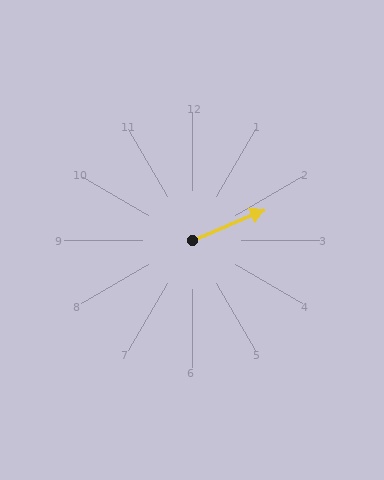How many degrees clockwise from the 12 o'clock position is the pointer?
Approximately 67 degrees.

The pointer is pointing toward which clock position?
Roughly 2 o'clock.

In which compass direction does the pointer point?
Northeast.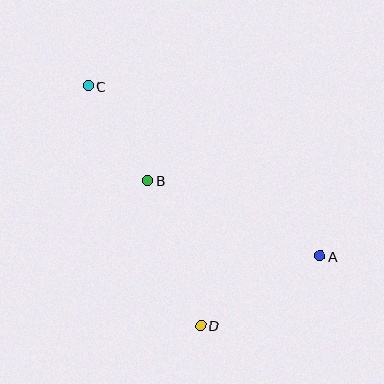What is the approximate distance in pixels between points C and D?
The distance between C and D is approximately 265 pixels.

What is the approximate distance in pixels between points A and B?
The distance between A and B is approximately 188 pixels.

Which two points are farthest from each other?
Points A and C are farthest from each other.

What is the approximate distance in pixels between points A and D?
The distance between A and D is approximately 138 pixels.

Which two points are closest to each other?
Points B and C are closest to each other.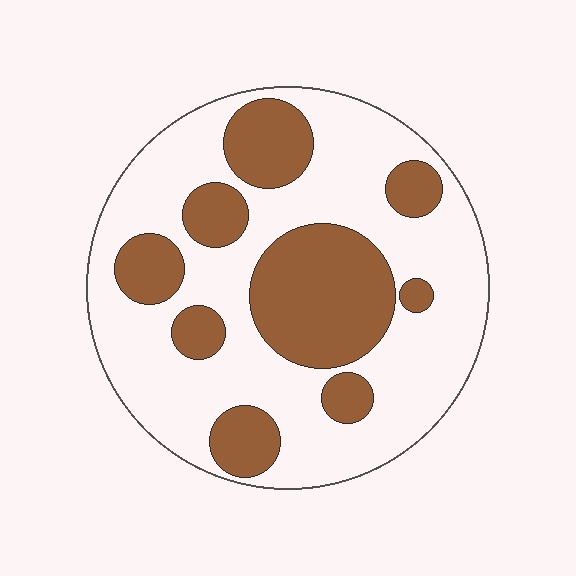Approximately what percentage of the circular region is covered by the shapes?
Approximately 35%.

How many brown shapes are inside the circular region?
9.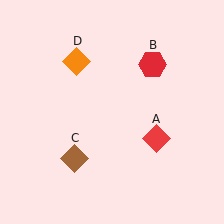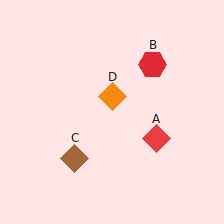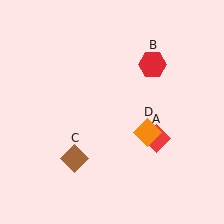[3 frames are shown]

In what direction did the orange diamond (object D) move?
The orange diamond (object D) moved down and to the right.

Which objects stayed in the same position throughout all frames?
Red diamond (object A) and red hexagon (object B) and brown diamond (object C) remained stationary.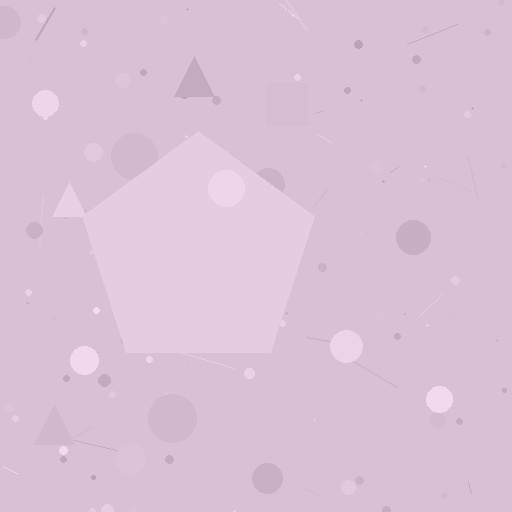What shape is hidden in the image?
A pentagon is hidden in the image.